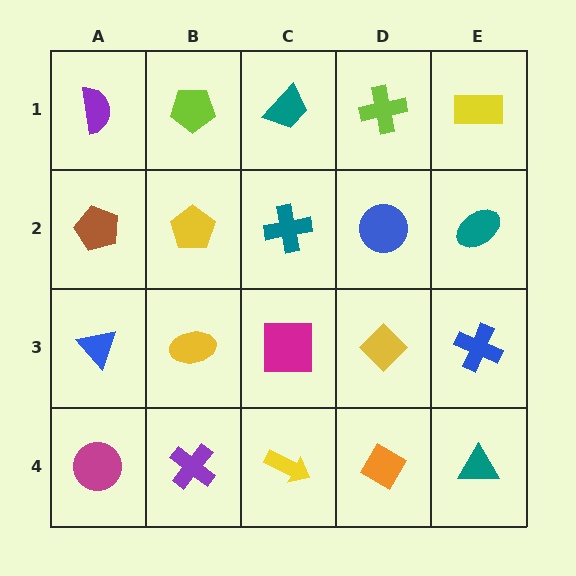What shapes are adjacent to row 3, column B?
A yellow pentagon (row 2, column B), a purple cross (row 4, column B), a blue triangle (row 3, column A), a magenta square (row 3, column C).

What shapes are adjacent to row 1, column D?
A blue circle (row 2, column D), a teal trapezoid (row 1, column C), a yellow rectangle (row 1, column E).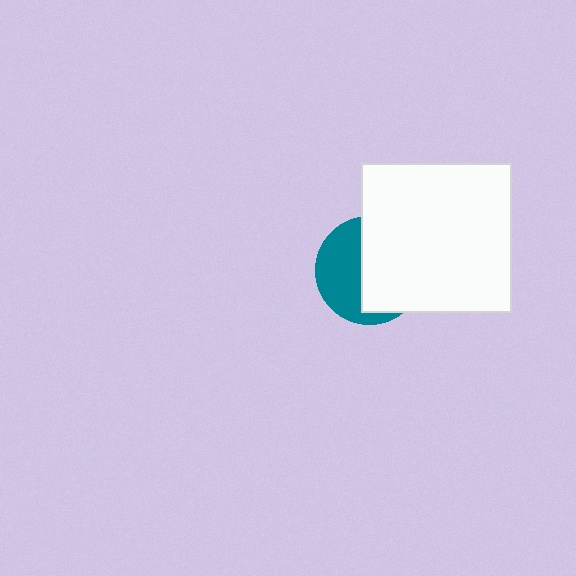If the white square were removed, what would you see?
You would see the complete teal circle.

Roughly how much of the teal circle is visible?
A small part of it is visible (roughly 44%).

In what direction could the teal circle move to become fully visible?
The teal circle could move left. That would shift it out from behind the white square entirely.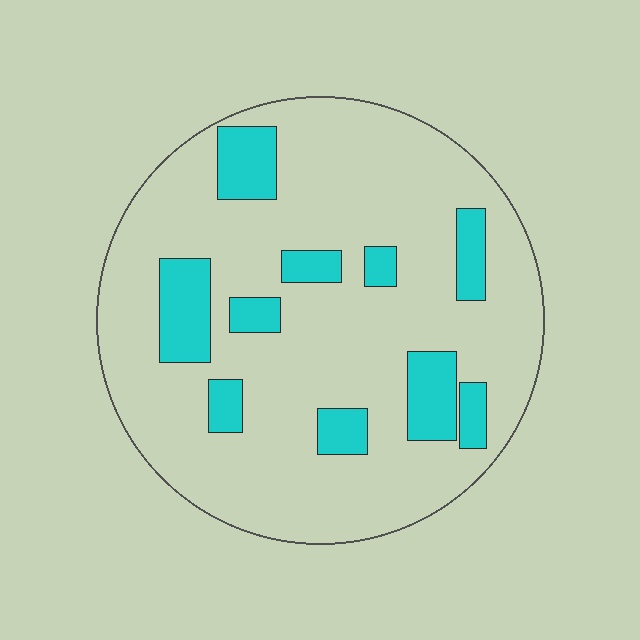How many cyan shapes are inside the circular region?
10.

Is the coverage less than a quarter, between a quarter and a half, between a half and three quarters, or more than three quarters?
Less than a quarter.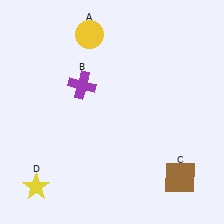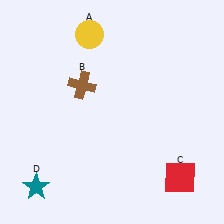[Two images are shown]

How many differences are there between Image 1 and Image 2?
There are 3 differences between the two images.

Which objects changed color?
B changed from purple to brown. C changed from brown to red. D changed from yellow to teal.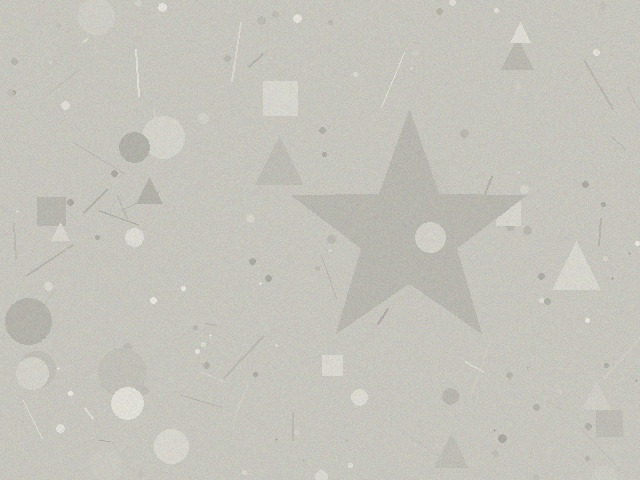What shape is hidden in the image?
A star is hidden in the image.